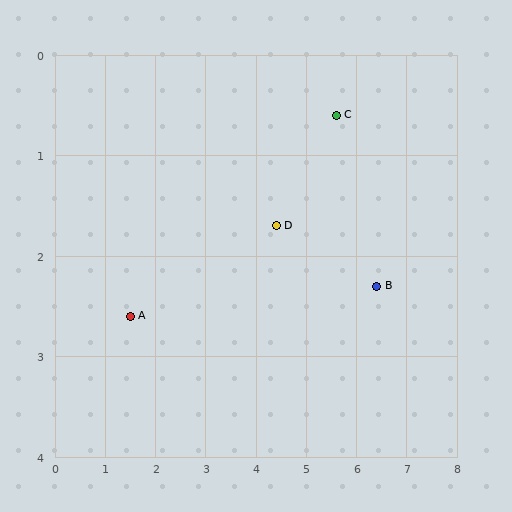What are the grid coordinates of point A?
Point A is at approximately (1.5, 2.6).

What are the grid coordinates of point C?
Point C is at approximately (5.6, 0.6).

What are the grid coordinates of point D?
Point D is at approximately (4.4, 1.7).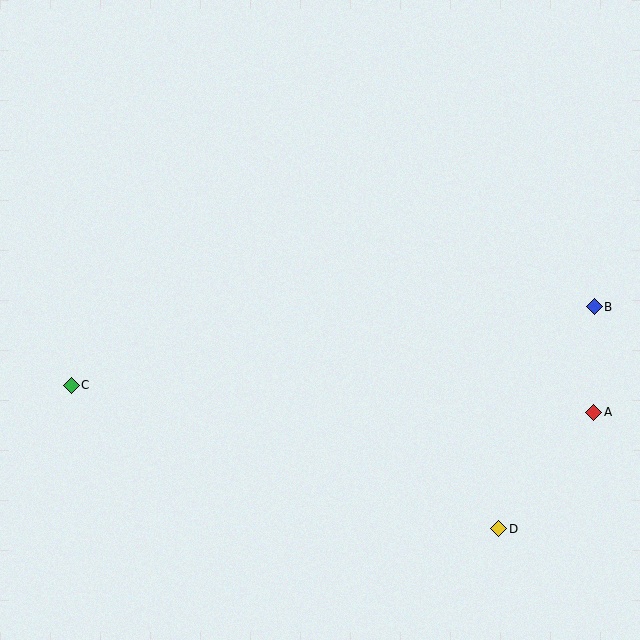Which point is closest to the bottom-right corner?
Point D is closest to the bottom-right corner.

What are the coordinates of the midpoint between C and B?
The midpoint between C and B is at (333, 346).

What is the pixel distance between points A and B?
The distance between A and B is 105 pixels.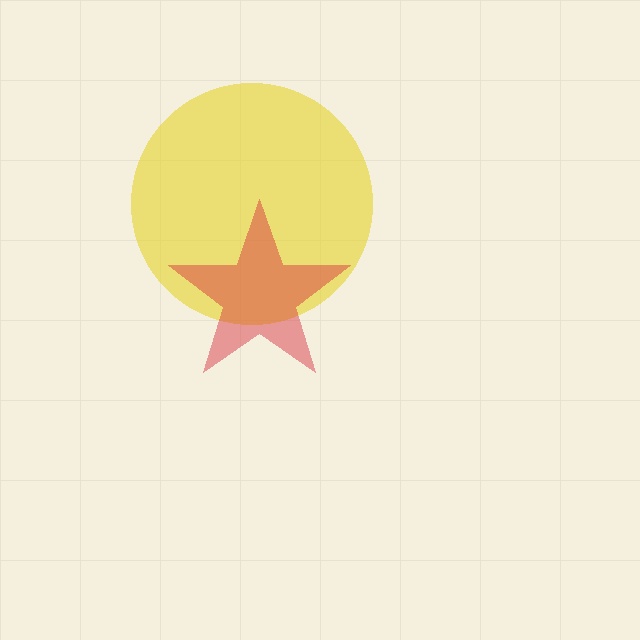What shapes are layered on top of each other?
The layered shapes are: a yellow circle, a red star.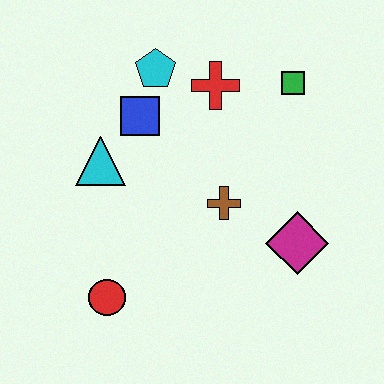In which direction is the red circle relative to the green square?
The red circle is below the green square.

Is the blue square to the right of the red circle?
Yes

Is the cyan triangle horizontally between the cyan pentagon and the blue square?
No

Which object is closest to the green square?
The red cross is closest to the green square.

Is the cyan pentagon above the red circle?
Yes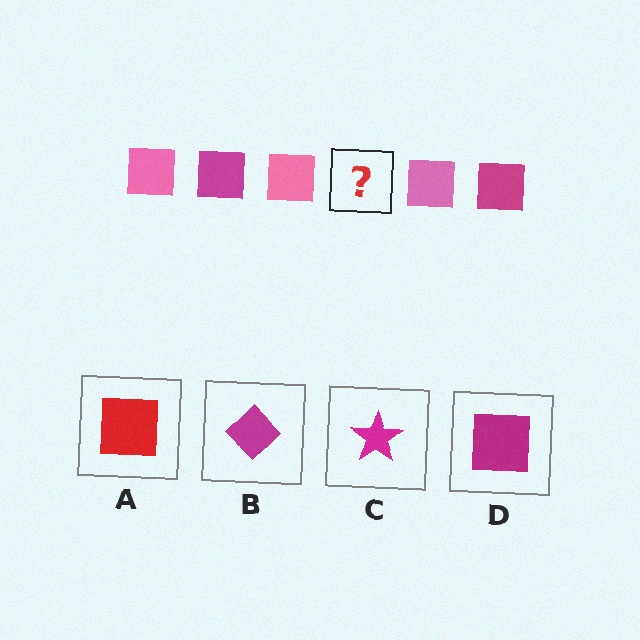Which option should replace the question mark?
Option D.